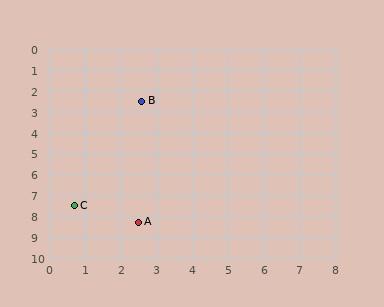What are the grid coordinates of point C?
Point C is at approximately (0.7, 7.5).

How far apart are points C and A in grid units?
Points C and A are about 2.0 grid units apart.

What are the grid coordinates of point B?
Point B is at approximately (2.6, 2.5).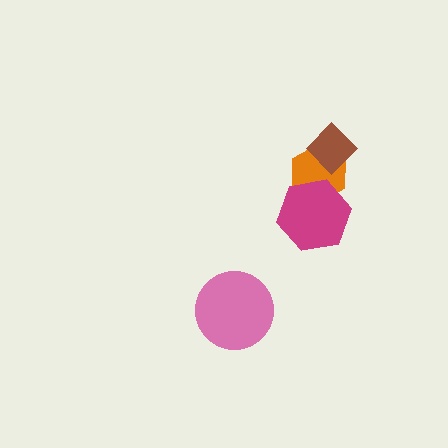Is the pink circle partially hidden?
No, no other shape covers it.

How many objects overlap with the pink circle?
0 objects overlap with the pink circle.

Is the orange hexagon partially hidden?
Yes, it is partially covered by another shape.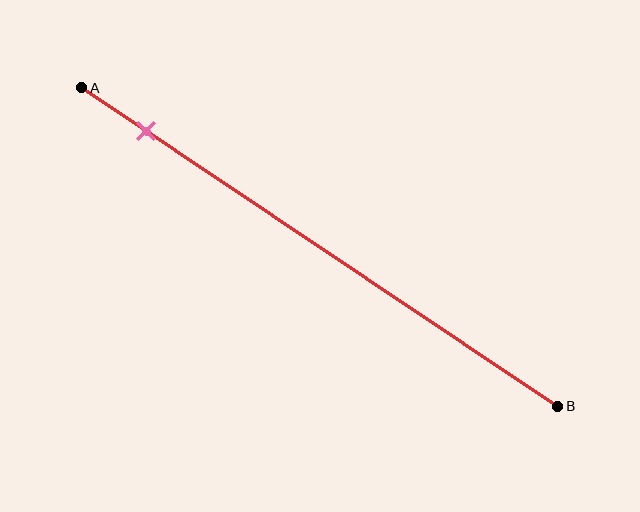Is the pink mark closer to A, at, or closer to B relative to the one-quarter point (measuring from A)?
The pink mark is closer to point A than the one-quarter point of segment AB.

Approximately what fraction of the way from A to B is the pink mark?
The pink mark is approximately 15% of the way from A to B.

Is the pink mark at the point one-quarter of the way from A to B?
No, the mark is at about 15% from A, not at the 25% one-quarter point.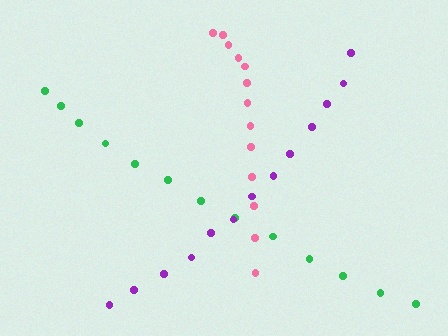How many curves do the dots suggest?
There are 3 distinct paths.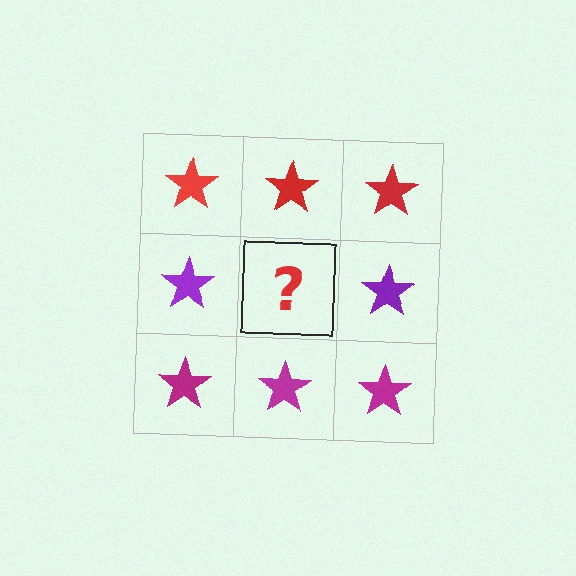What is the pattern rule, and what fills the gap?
The rule is that each row has a consistent color. The gap should be filled with a purple star.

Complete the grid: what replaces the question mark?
The question mark should be replaced with a purple star.